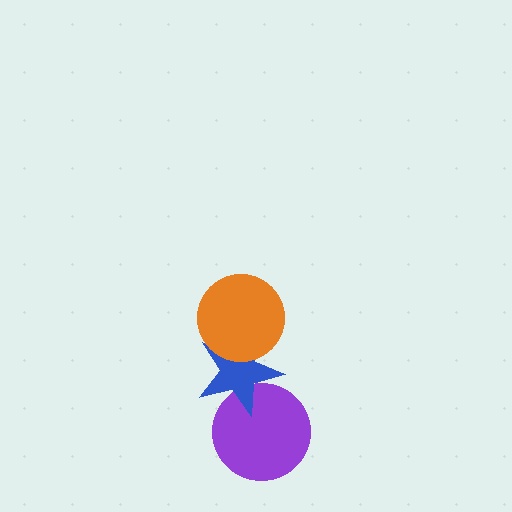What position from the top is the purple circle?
The purple circle is 3rd from the top.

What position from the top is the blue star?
The blue star is 2nd from the top.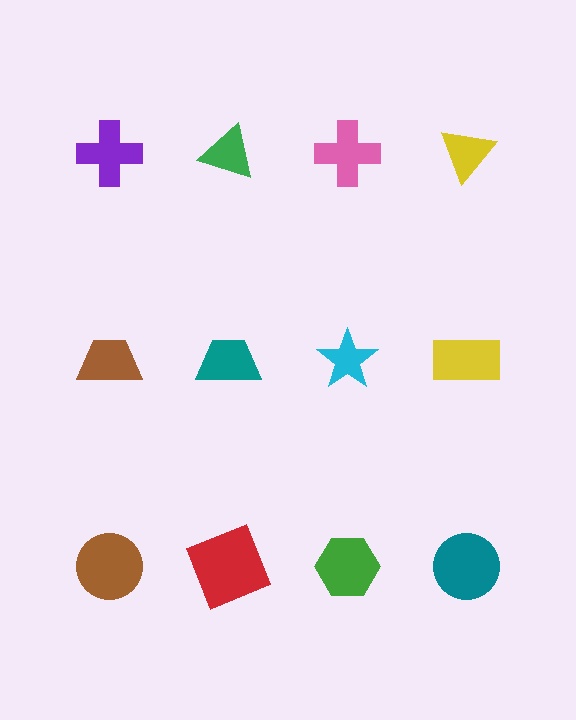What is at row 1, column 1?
A purple cross.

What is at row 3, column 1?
A brown circle.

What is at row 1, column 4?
A yellow triangle.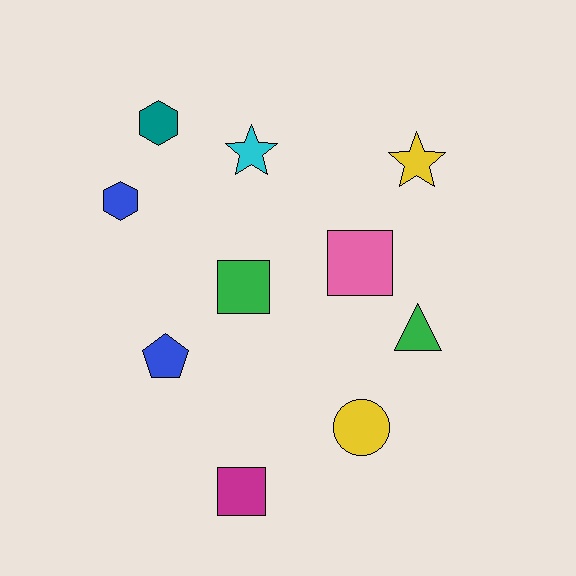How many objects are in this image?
There are 10 objects.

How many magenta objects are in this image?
There is 1 magenta object.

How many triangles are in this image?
There is 1 triangle.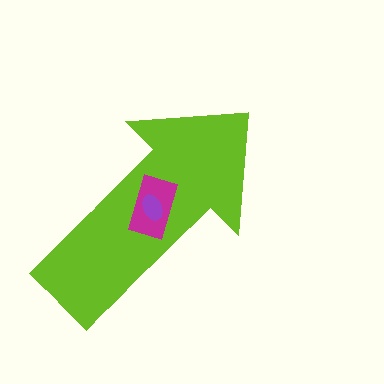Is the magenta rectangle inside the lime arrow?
Yes.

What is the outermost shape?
The lime arrow.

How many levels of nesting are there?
3.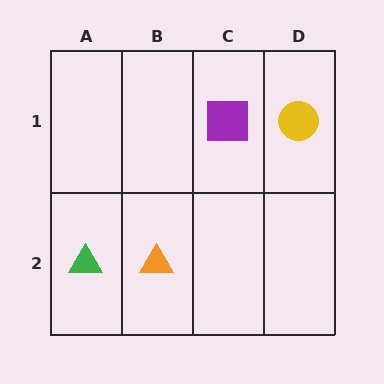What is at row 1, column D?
A yellow circle.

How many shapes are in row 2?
2 shapes.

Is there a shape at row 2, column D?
No, that cell is empty.